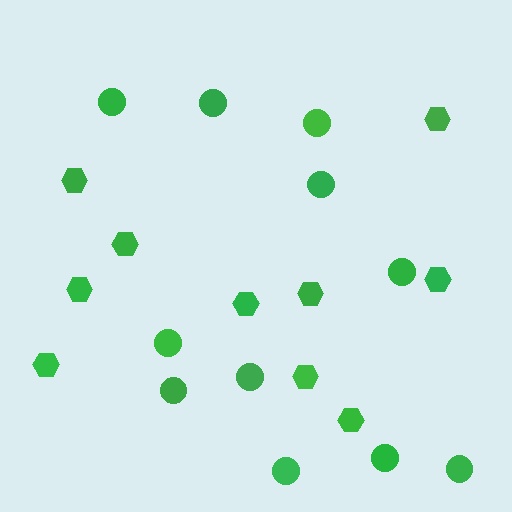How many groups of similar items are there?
There are 2 groups: one group of circles (11) and one group of hexagons (10).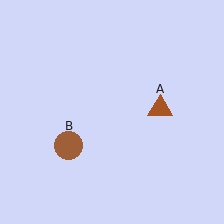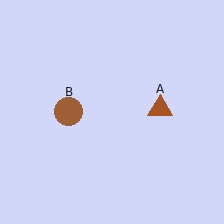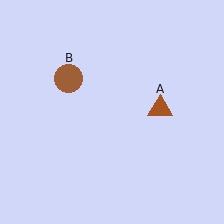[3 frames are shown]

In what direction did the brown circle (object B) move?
The brown circle (object B) moved up.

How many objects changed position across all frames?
1 object changed position: brown circle (object B).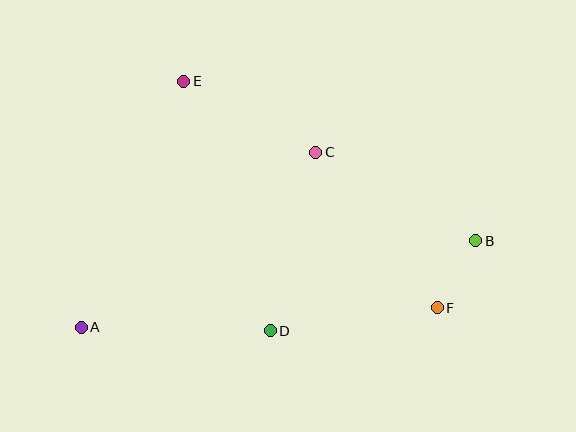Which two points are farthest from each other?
Points A and B are farthest from each other.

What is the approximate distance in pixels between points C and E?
The distance between C and E is approximately 150 pixels.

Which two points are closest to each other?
Points B and F are closest to each other.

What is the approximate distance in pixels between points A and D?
The distance between A and D is approximately 189 pixels.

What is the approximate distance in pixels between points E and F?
The distance between E and F is approximately 340 pixels.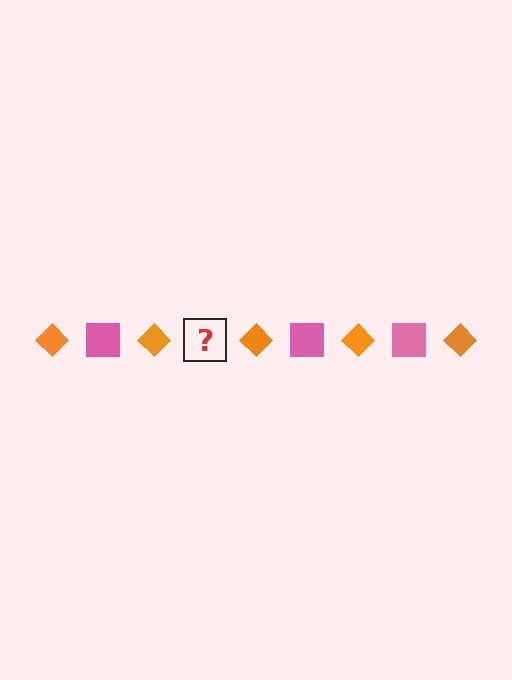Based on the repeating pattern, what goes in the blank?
The blank should be a pink square.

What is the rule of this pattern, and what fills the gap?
The rule is that the pattern alternates between orange diamond and pink square. The gap should be filled with a pink square.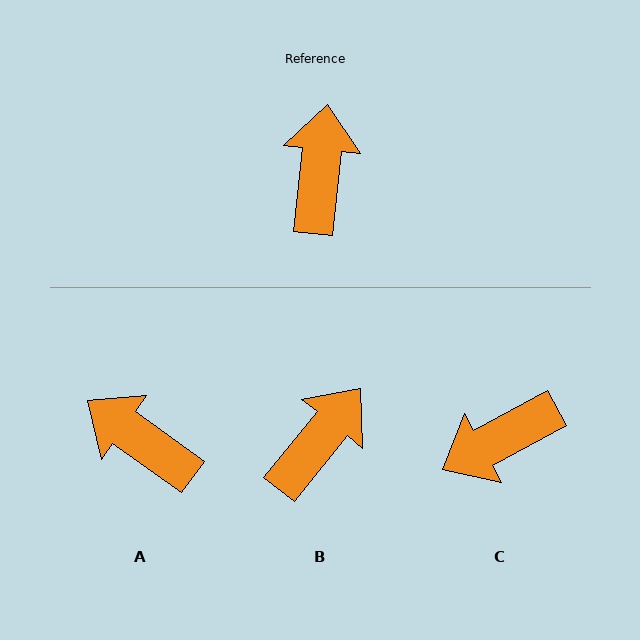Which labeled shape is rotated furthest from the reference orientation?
C, about 125 degrees away.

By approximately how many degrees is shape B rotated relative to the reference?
Approximately 33 degrees clockwise.